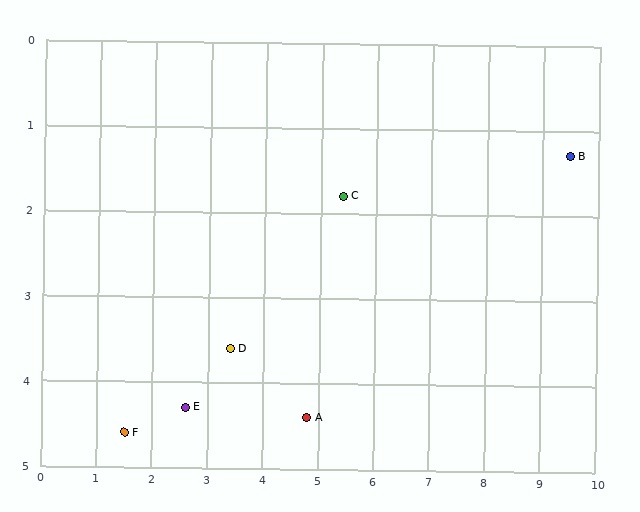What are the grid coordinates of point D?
Point D is at approximately (3.4, 3.6).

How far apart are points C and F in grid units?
Points C and F are about 4.8 grid units apart.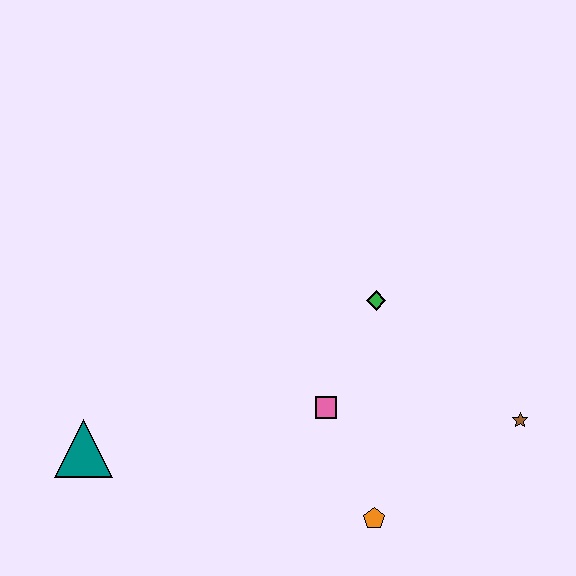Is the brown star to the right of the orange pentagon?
Yes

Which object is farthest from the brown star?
The teal triangle is farthest from the brown star.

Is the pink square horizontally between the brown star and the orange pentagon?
No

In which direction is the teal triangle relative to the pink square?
The teal triangle is to the left of the pink square.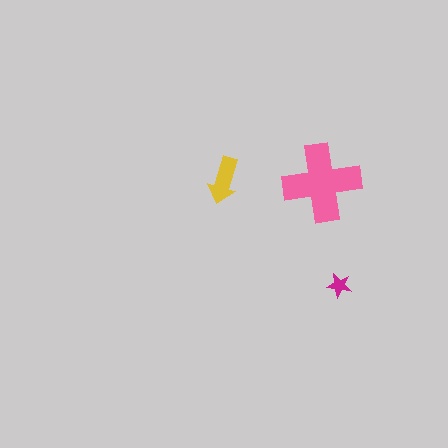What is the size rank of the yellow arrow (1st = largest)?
2nd.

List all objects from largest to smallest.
The pink cross, the yellow arrow, the magenta star.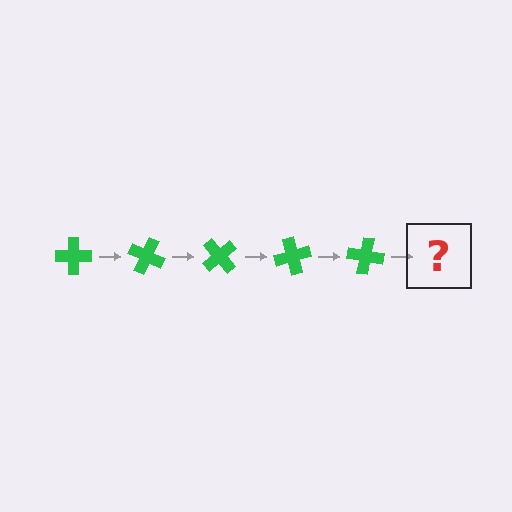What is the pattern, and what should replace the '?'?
The pattern is that the cross rotates 25 degrees each step. The '?' should be a green cross rotated 125 degrees.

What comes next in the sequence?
The next element should be a green cross rotated 125 degrees.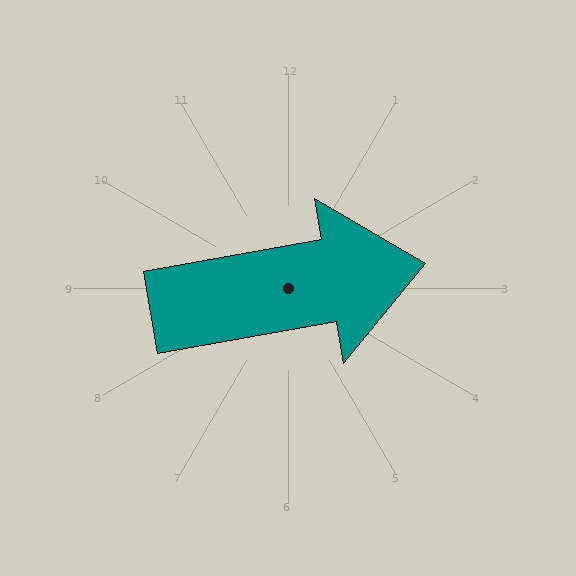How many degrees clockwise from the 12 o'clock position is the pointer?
Approximately 80 degrees.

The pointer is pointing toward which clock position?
Roughly 3 o'clock.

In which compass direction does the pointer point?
East.